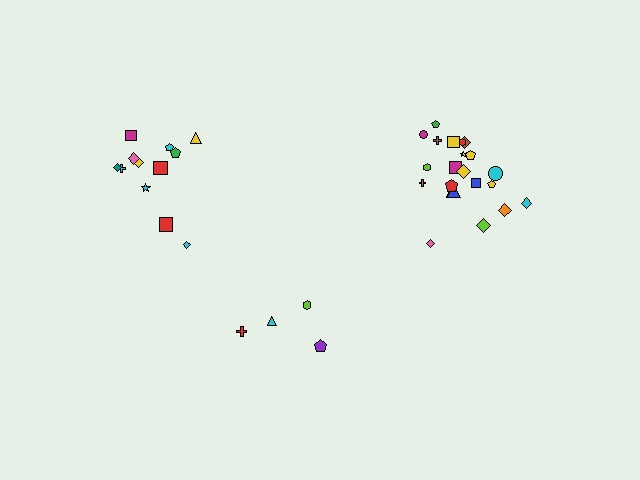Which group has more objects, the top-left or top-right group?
The top-right group.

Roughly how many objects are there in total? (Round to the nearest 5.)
Roughly 40 objects in total.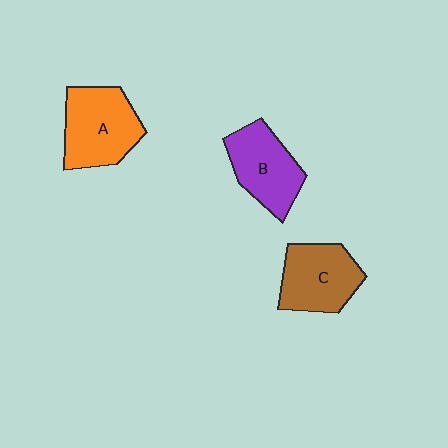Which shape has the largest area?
Shape A (orange).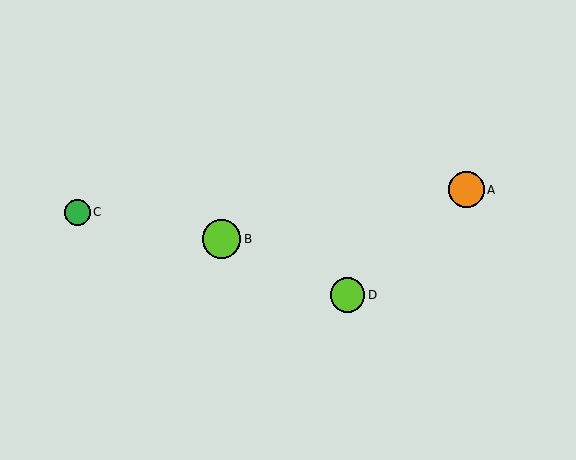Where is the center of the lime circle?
The center of the lime circle is at (348, 295).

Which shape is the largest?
The lime circle (labeled B) is the largest.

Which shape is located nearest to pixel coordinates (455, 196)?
The orange circle (labeled A) at (466, 190) is nearest to that location.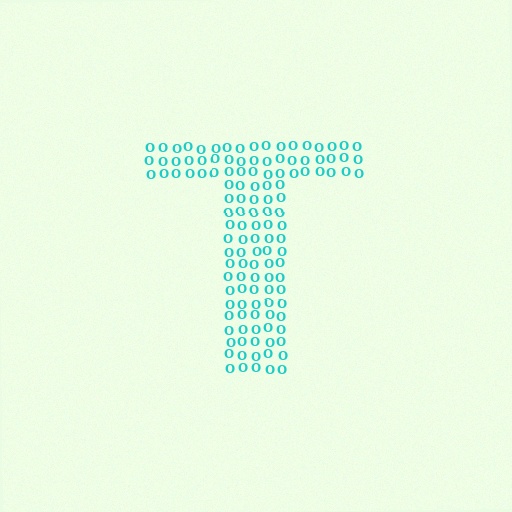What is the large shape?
The large shape is the letter T.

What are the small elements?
The small elements are letter O's.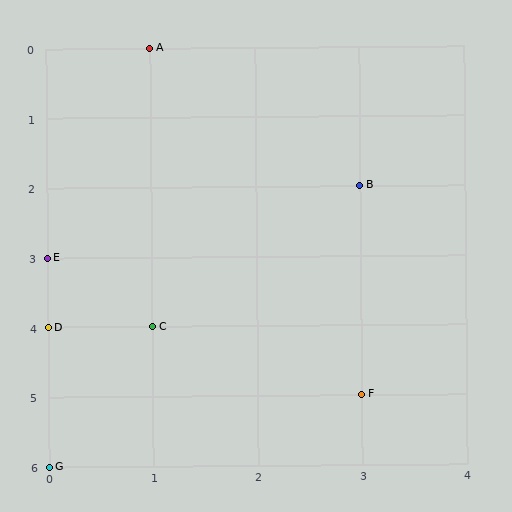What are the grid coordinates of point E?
Point E is at grid coordinates (0, 3).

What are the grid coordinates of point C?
Point C is at grid coordinates (1, 4).